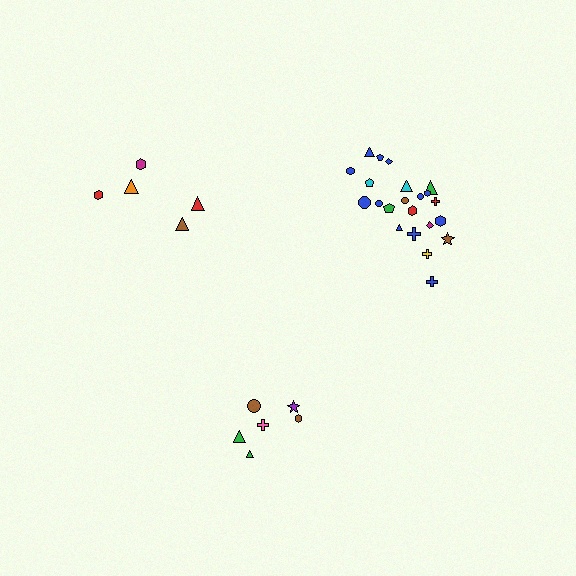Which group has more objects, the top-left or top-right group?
The top-right group.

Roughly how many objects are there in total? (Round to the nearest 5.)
Roughly 35 objects in total.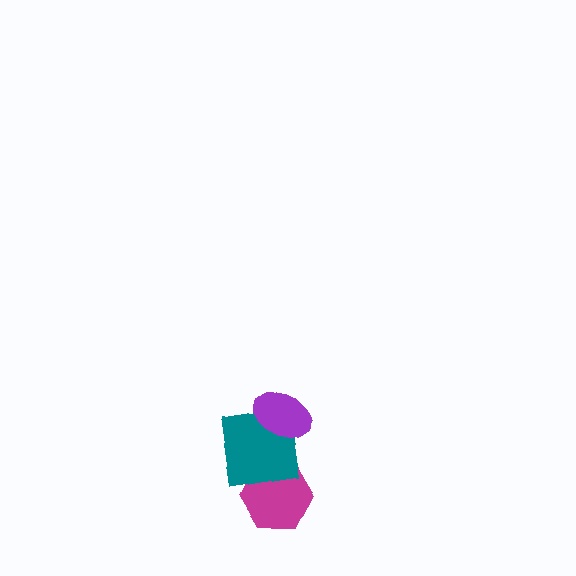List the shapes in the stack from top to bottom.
From top to bottom: the purple ellipse, the teal square, the magenta hexagon.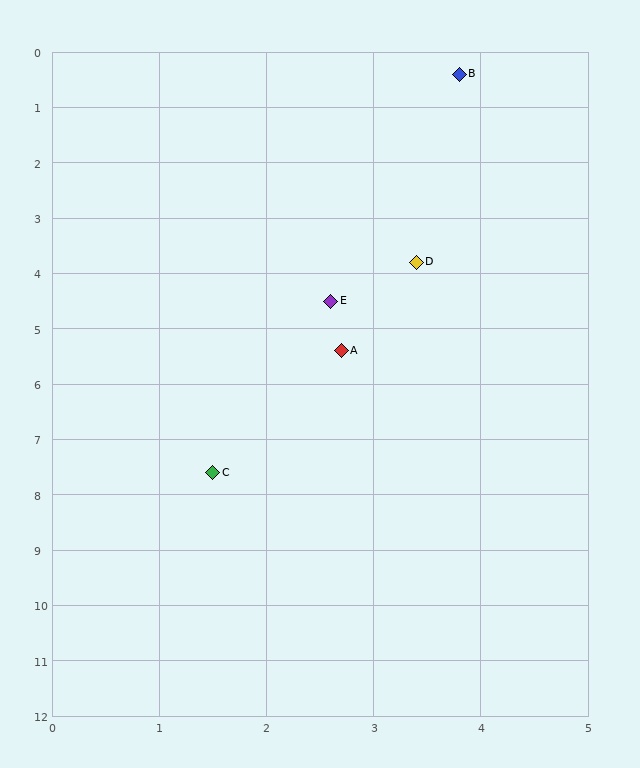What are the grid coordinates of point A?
Point A is at approximately (2.7, 5.4).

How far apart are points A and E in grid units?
Points A and E are about 0.9 grid units apart.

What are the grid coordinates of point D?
Point D is at approximately (3.4, 3.8).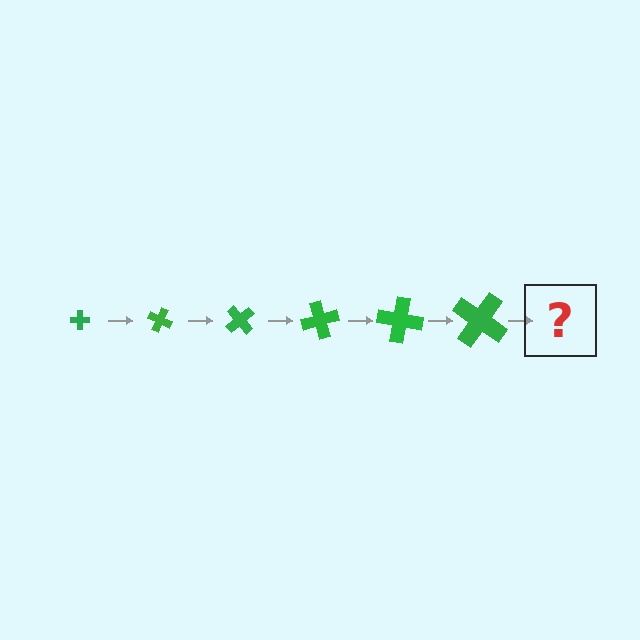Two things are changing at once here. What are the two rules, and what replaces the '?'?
The two rules are that the cross grows larger each step and it rotates 25 degrees each step. The '?' should be a cross, larger than the previous one and rotated 150 degrees from the start.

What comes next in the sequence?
The next element should be a cross, larger than the previous one and rotated 150 degrees from the start.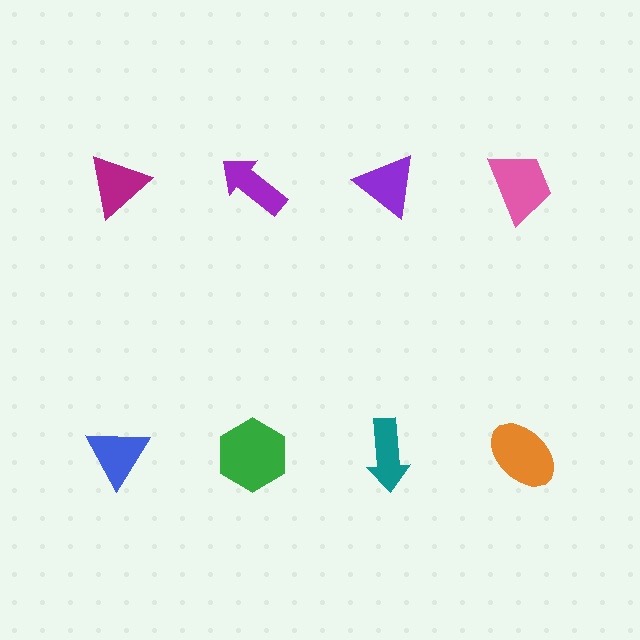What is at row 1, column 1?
A magenta triangle.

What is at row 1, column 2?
A purple arrow.